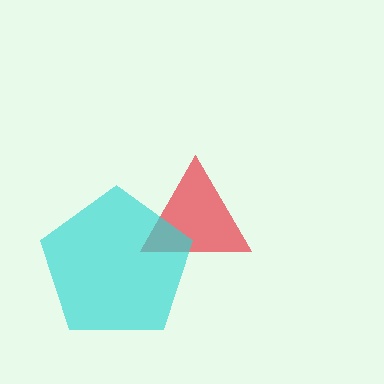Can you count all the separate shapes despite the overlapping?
Yes, there are 2 separate shapes.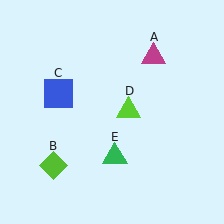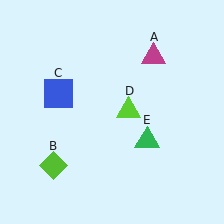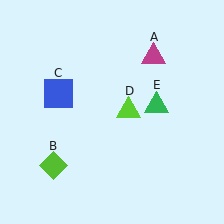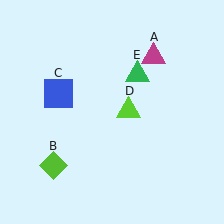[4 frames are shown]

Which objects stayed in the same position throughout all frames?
Magenta triangle (object A) and lime diamond (object B) and blue square (object C) and lime triangle (object D) remained stationary.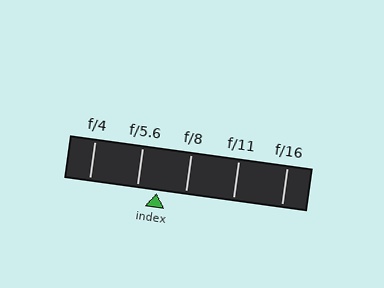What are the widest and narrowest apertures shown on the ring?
The widest aperture shown is f/4 and the narrowest is f/16.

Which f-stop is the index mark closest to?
The index mark is closest to f/5.6.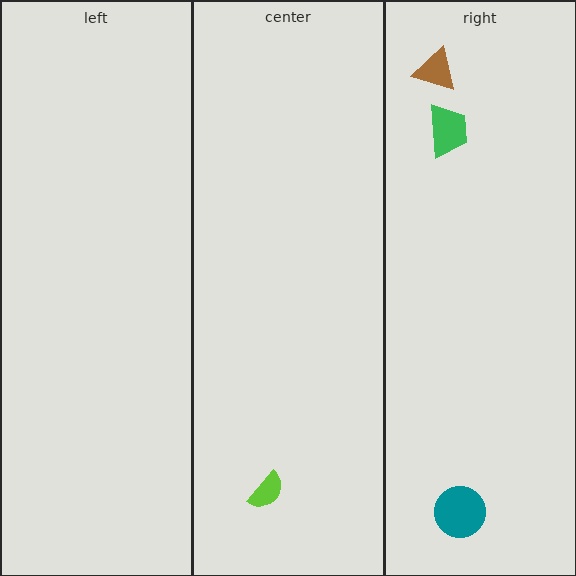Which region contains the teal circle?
The right region.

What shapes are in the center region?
The lime semicircle.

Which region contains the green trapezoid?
The right region.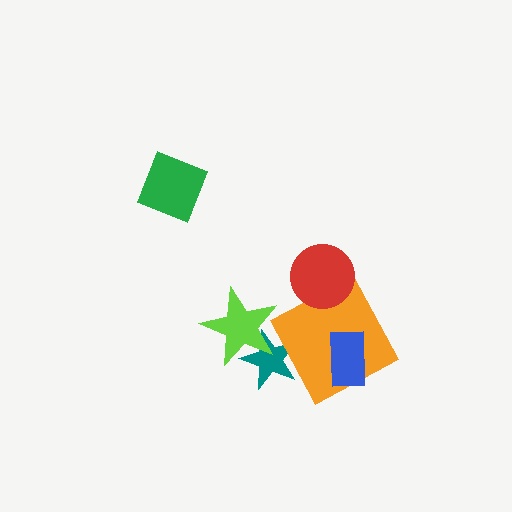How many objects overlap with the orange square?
3 objects overlap with the orange square.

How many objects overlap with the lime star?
1 object overlaps with the lime star.